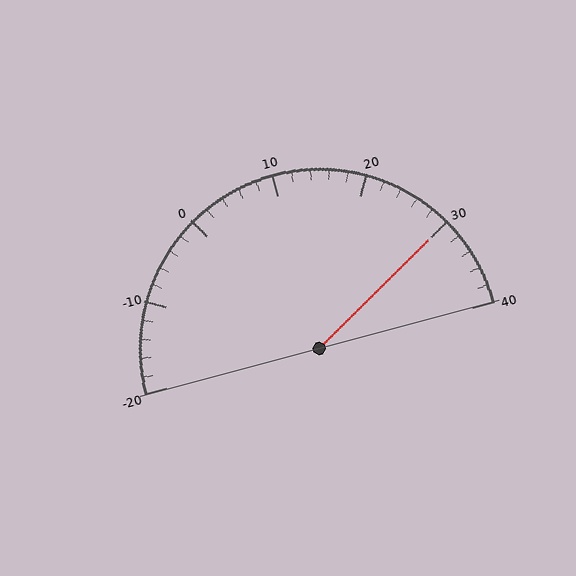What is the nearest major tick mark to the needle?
The nearest major tick mark is 30.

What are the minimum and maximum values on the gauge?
The gauge ranges from -20 to 40.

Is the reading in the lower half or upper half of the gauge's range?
The reading is in the upper half of the range (-20 to 40).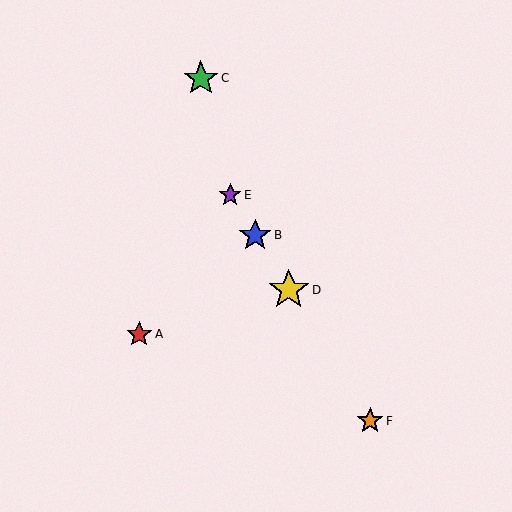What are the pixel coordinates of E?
Object E is at (230, 195).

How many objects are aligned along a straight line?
4 objects (B, D, E, F) are aligned along a straight line.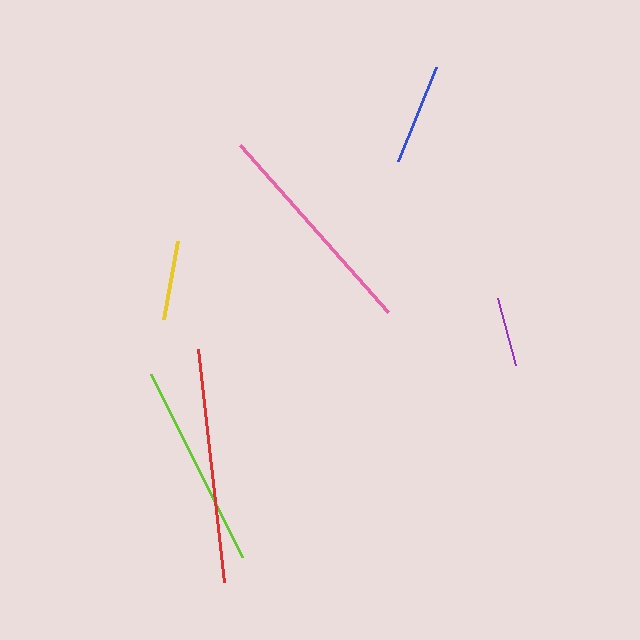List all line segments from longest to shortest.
From longest to shortest: red, pink, lime, blue, yellow, purple.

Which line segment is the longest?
The red line is the longest at approximately 234 pixels.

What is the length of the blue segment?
The blue segment is approximately 102 pixels long.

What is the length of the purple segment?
The purple segment is approximately 70 pixels long.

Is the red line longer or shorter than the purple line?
The red line is longer than the purple line.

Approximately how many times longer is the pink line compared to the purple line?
The pink line is approximately 3.2 times the length of the purple line.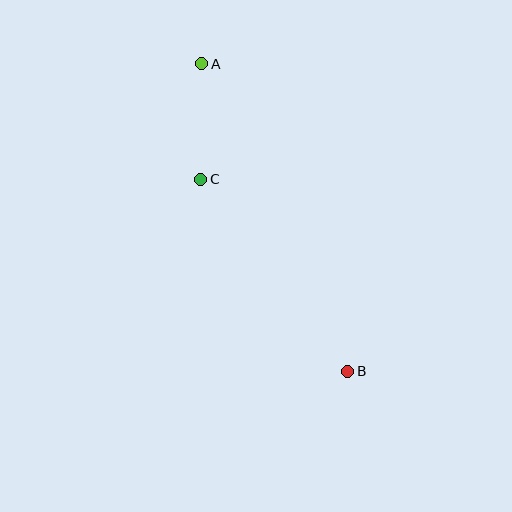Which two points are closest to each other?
Points A and C are closest to each other.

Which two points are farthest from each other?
Points A and B are farthest from each other.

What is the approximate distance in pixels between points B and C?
The distance between B and C is approximately 242 pixels.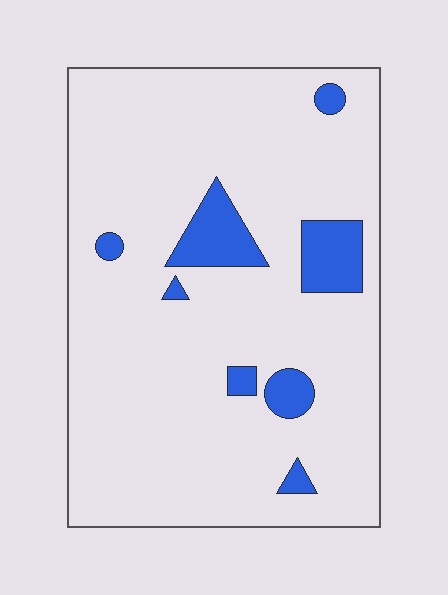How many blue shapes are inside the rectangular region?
8.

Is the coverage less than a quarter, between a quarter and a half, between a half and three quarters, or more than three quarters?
Less than a quarter.